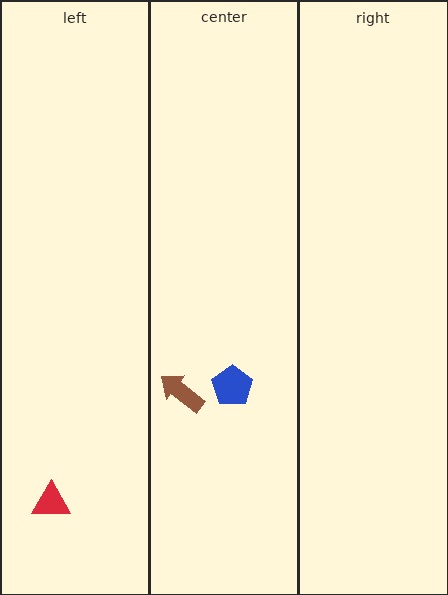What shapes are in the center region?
The brown arrow, the blue pentagon.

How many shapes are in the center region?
2.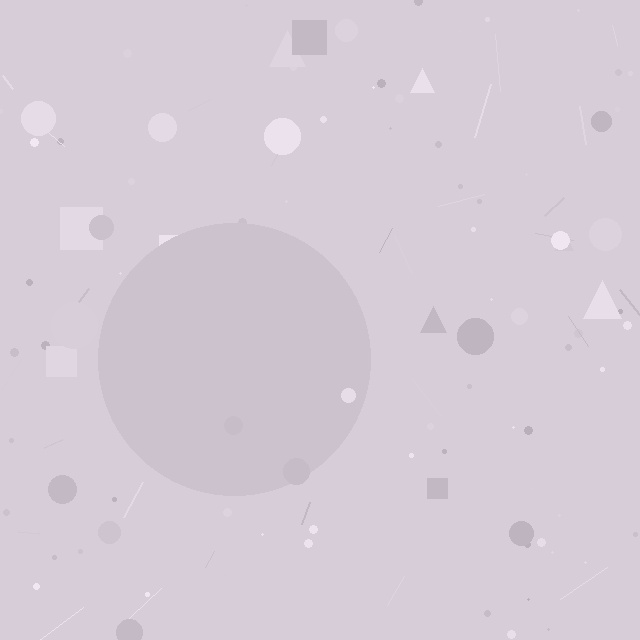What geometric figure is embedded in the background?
A circle is embedded in the background.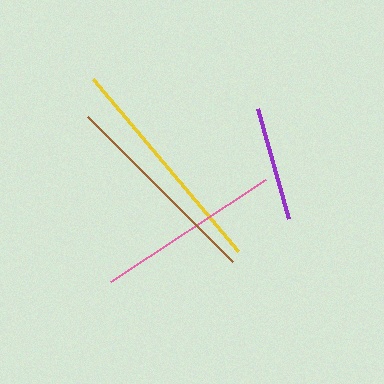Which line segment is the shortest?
The purple line is the shortest at approximately 114 pixels.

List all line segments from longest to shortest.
From longest to shortest: yellow, brown, pink, purple.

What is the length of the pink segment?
The pink segment is approximately 186 pixels long.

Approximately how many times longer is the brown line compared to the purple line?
The brown line is approximately 1.8 times the length of the purple line.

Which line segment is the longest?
The yellow line is the longest at approximately 224 pixels.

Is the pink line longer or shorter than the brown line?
The brown line is longer than the pink line.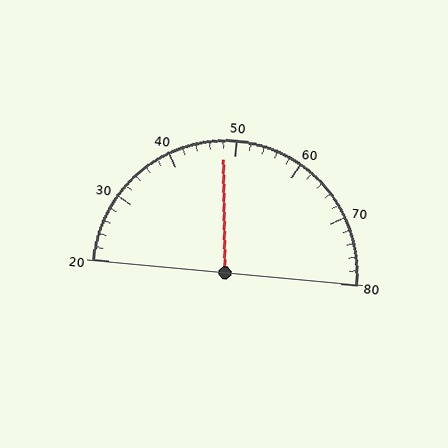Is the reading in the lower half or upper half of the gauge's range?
The reading is in the lower half of the range (20 to 80).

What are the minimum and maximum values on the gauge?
The gauge ranges from 20 to 80.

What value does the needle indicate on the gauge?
The needle indicates approximately 48.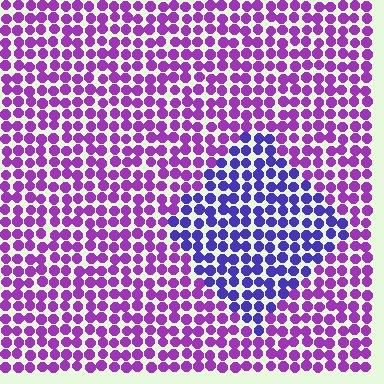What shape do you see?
I see a diamond.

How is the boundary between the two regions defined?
The boundary is defined purely by a slight shift in hue (about 40 degrees). Spacing, size, and orientation are identical on both sides.